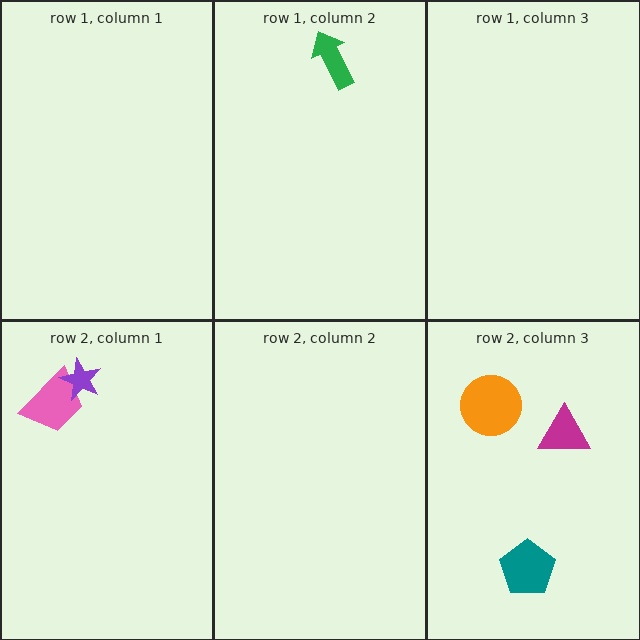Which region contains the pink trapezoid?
The row 2, column 1 region.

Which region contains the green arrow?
The row 1, column 2 region.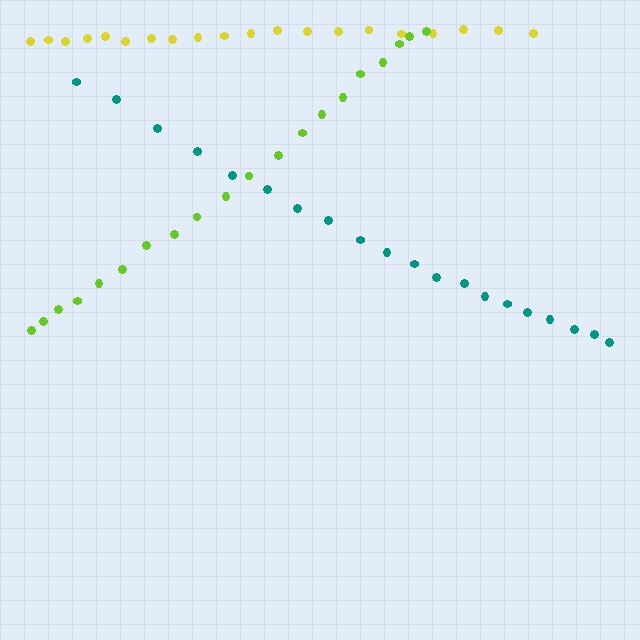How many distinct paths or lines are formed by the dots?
There are 3 distinct paths.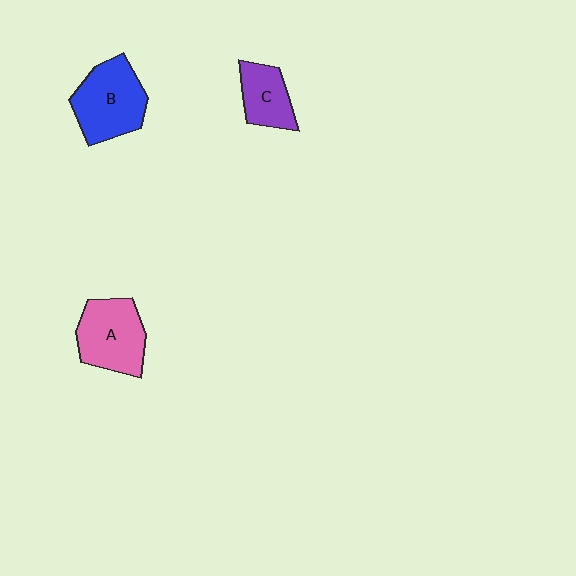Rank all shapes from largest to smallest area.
From largest to smallest: B (blue), A (pink), C (purple).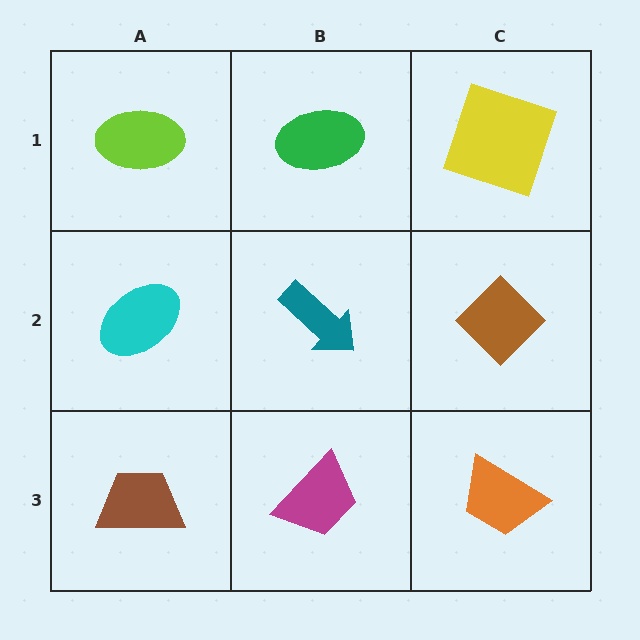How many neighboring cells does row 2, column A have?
3.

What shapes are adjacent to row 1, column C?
A brown diamond (row 2, column C), a green ellipse (row 1, column B).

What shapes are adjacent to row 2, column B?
A green ellipse (row 1, column B), a magenta trapezoid (row 3, column B), a cyan ellipse (row 2, column A), a brown diamond (row 2, column C).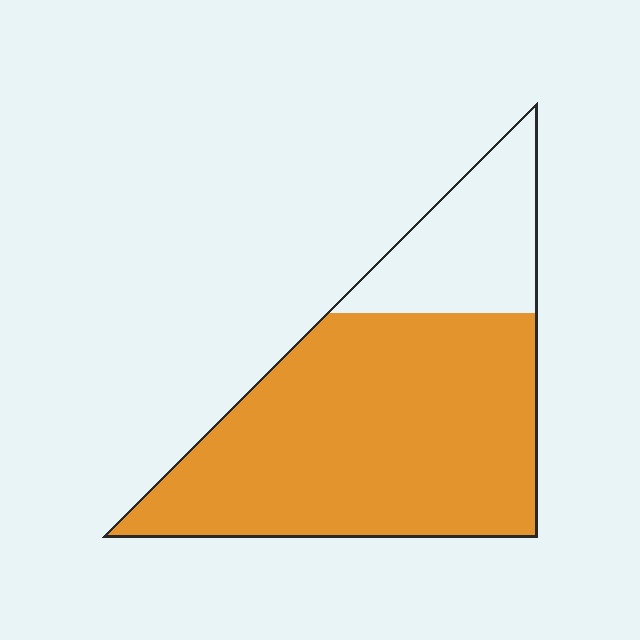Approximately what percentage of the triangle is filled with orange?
Approximately 75%.